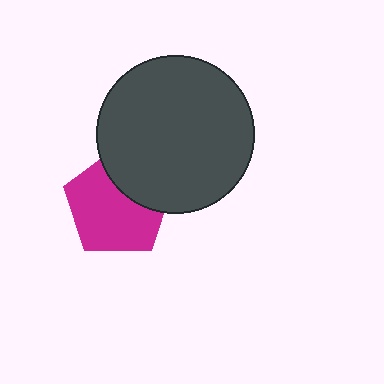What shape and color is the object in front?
The object in front is a dark gray circle.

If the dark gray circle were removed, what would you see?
You would see the complete magenta pentagon.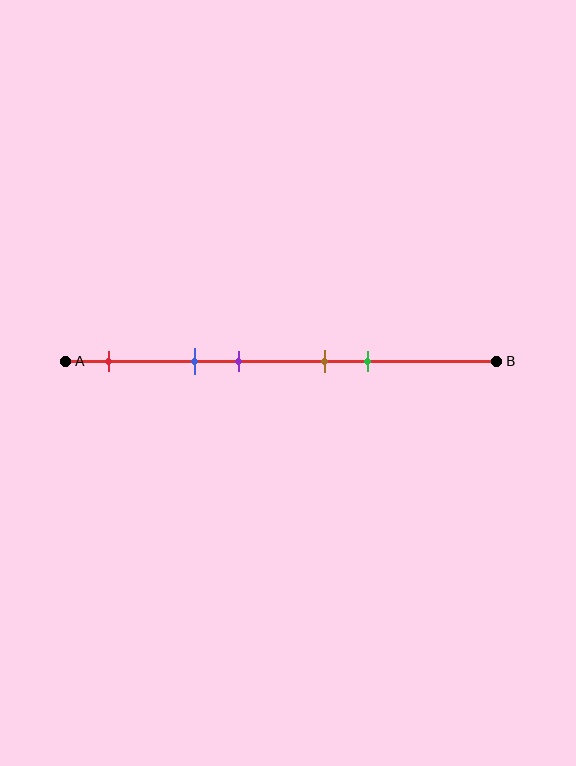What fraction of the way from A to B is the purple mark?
The purple mark is approximately 40% (0.4) of the way from A to B.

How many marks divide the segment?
There are 5 marks dividing the segment.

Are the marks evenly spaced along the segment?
No, the marks are not evenly spaced.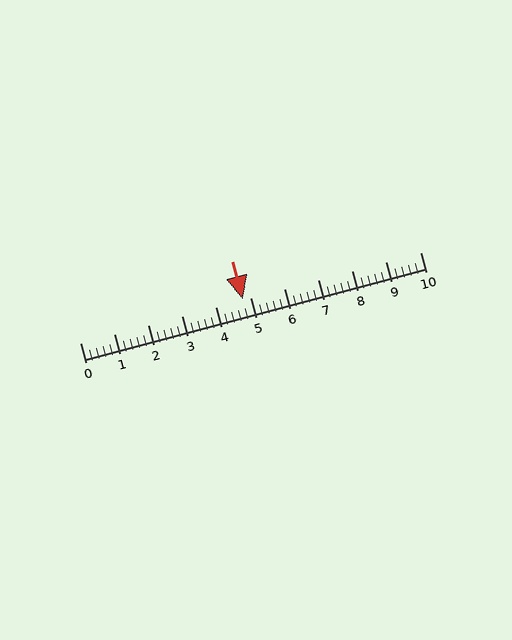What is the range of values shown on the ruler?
The ruler shows values from 0 to 10.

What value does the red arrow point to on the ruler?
The red arrow points to approximately 4.8.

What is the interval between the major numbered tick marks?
The major tick marks are spaced 1 units apart.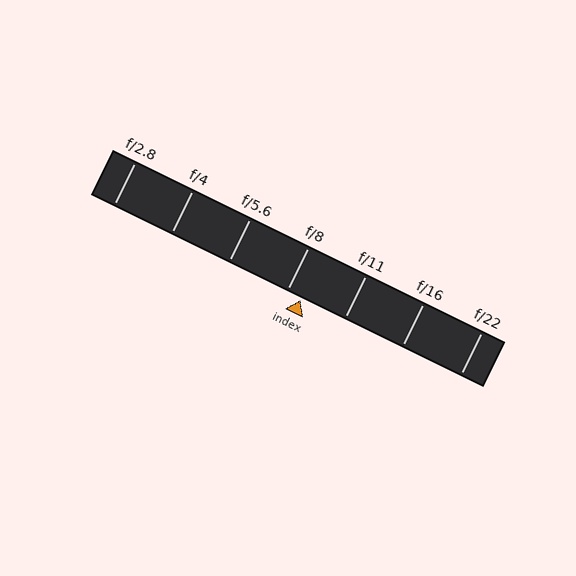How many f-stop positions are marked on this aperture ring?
There are 7 f-stop positions marked.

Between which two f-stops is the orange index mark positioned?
The index mark is between f/8 and f/11.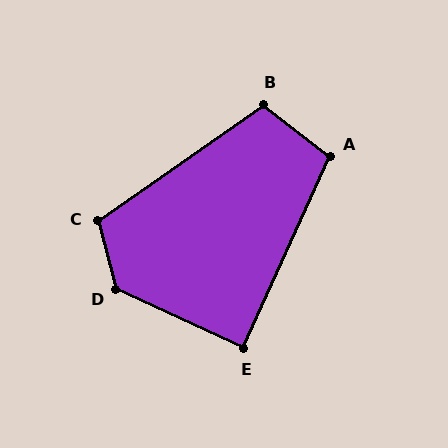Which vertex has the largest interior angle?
D, at approximately 130 degrees.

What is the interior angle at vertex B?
Approximately 107 degrees (obtuse).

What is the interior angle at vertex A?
Approximately 104 degrees (obtuse).